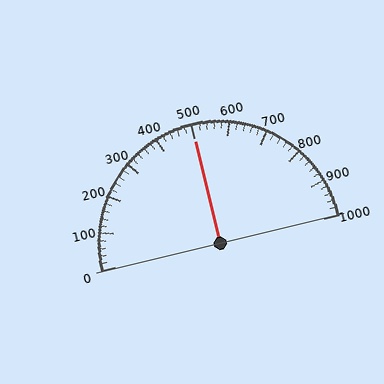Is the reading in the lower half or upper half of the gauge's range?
The reading is in the upper half of the range (0 to 1000).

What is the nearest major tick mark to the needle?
The nearest major tick mark is 500.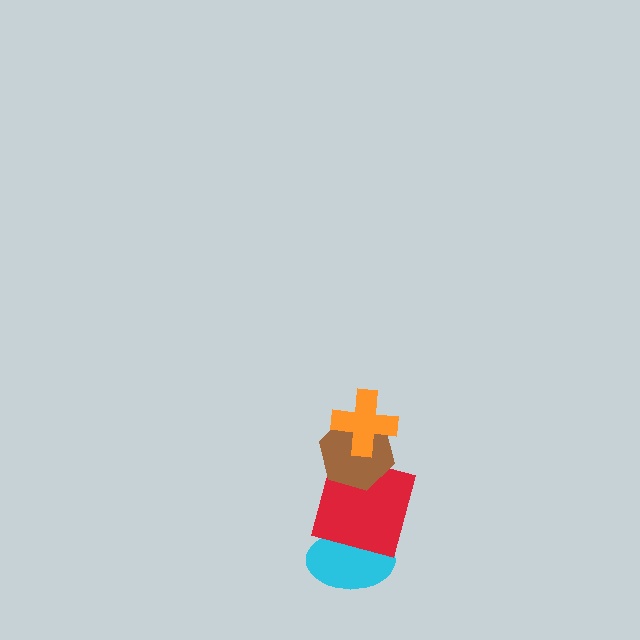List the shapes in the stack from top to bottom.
From top to bottom: the orange cross, the brown hexagon, the red square, the cyan ellipse.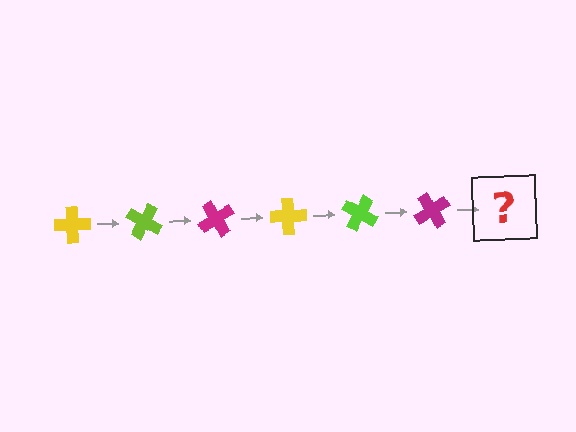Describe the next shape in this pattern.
It should be a yellow cross, rotated 180 degrees from the start.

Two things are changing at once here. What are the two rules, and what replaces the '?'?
The two rules are that it rotates 30 degrees each step and the color cycles through yellow, lime, and magenta. The '?' should be a yellow cross, rotated 180 degrees from the start.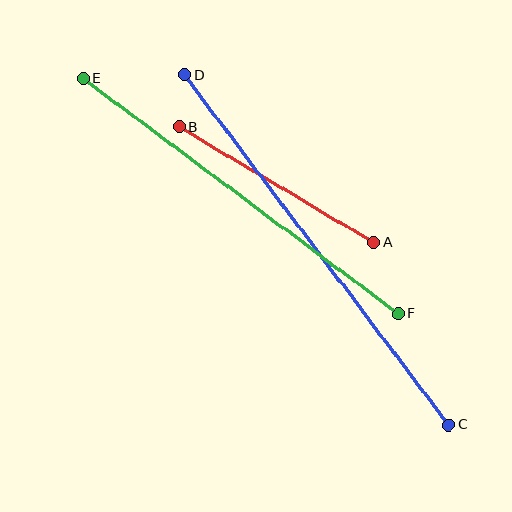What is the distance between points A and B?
The distance is approximately 226 pixels.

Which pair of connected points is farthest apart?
Points C and D are farthest apart.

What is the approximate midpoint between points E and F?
The midpoint is at approximately (241, 196) pixels.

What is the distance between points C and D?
The distance is approximately 439 pixels.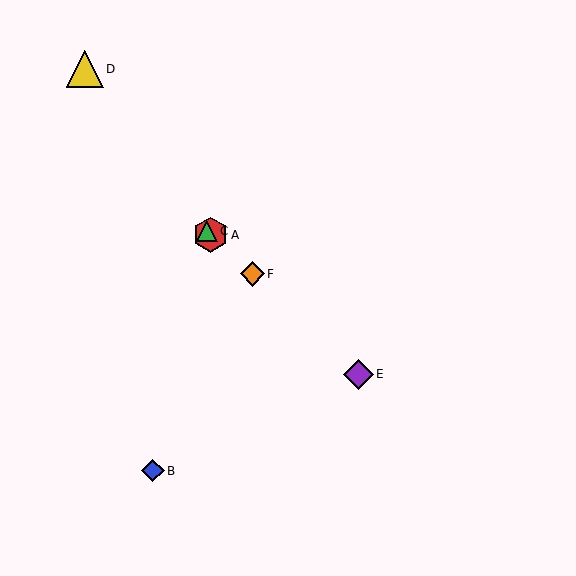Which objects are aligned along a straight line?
Objects A, C, E, F are aligned along a straight line.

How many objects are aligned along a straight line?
4 objects (A, C, E, F) are aligned along a straight line.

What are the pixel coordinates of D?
Object D is at (85, 69).